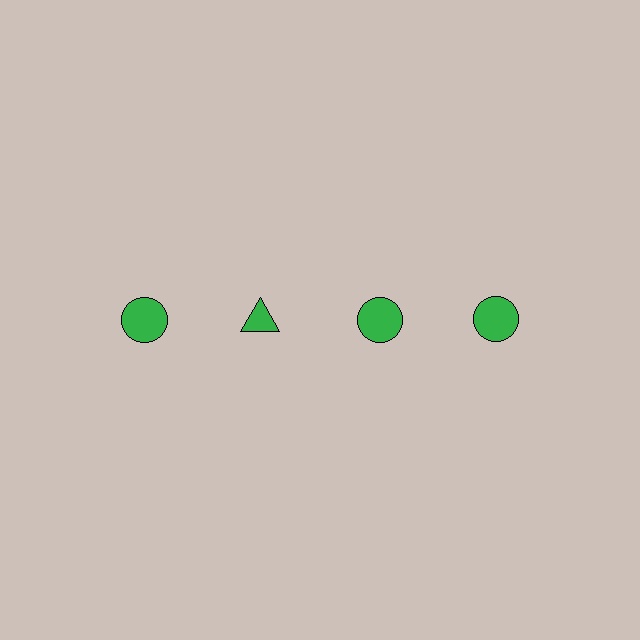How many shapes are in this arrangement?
There are 4 shapes arranged in a grid pattern.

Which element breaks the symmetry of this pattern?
The green triangle in the top row, second from left column breaks the symmetry. All other shapes are green circles.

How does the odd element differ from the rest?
It has a different shape: triangle instead of circle.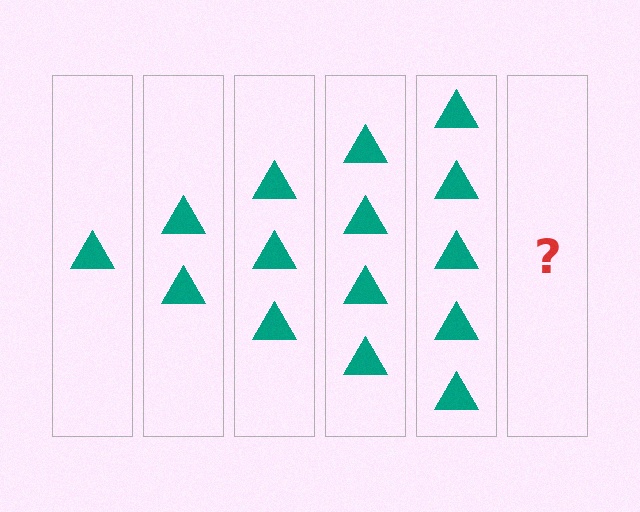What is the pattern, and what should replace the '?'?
The pattern is that each step adds one more triangle. The '?' should be 6 triangles.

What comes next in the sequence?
The next element should be 6 triangles.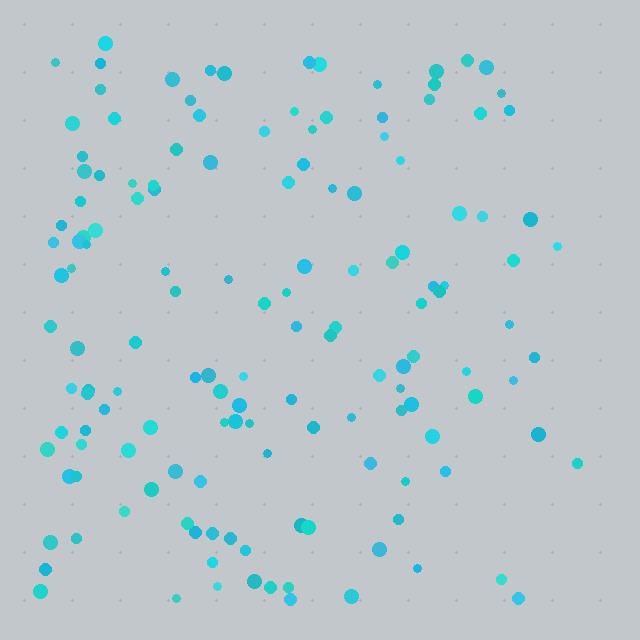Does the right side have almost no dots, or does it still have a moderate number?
Still a moderate number, just noticeably fewer than the left.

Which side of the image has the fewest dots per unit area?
The right.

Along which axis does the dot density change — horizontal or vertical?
Horizontal.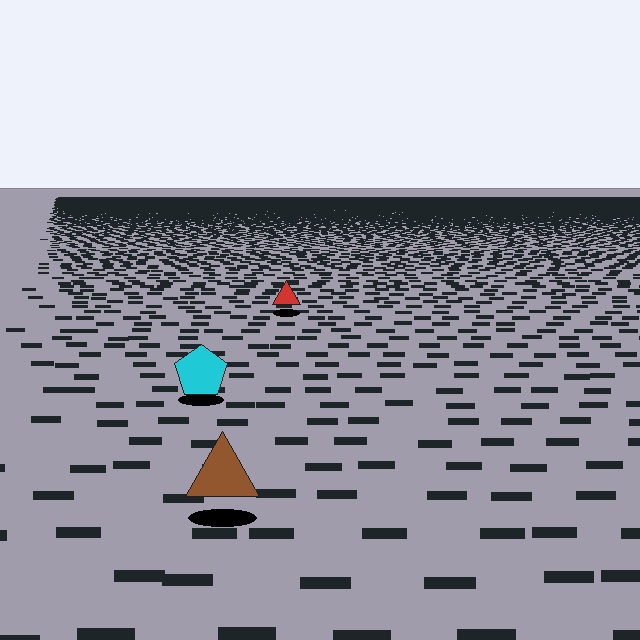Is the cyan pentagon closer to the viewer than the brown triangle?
No. The brown triangle is closer — you can tell from the texture gradient: the ground texture is coarser near it.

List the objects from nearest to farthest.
From nearest to farthest: the brown triangle, the cyan pentagon, the red triangle.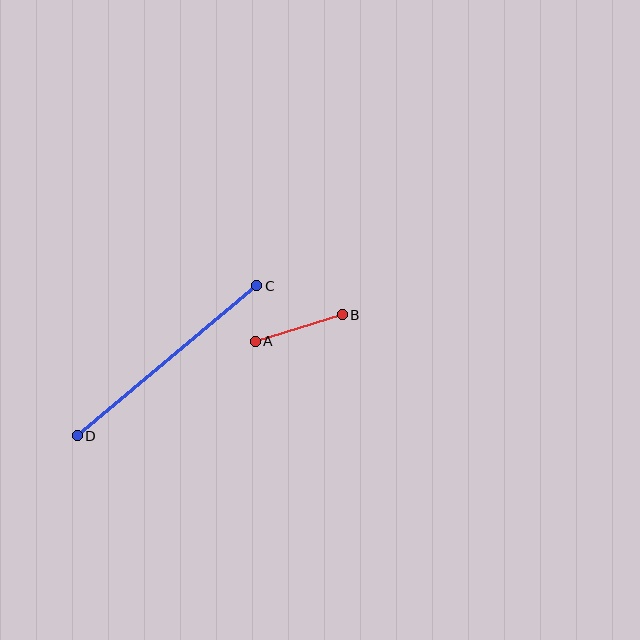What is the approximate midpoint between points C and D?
The midpoint is at approximately (167, 361) pixels.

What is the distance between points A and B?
The distance is approximately 91 pixels.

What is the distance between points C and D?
The distance is approximately 234 pixels.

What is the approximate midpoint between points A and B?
The midpoint is at approximately (299, 328) pixels.